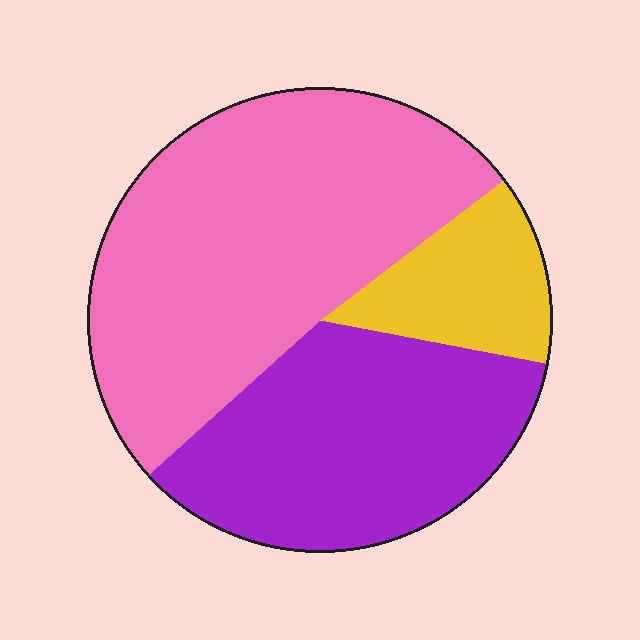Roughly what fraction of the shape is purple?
Purple covers roughly 35% of the shape.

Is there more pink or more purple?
Pink.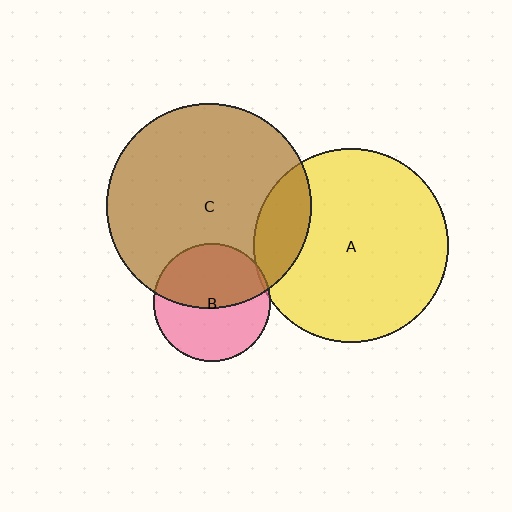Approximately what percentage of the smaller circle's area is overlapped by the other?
Approximately 15%.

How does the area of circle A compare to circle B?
Approximately 2.7 times.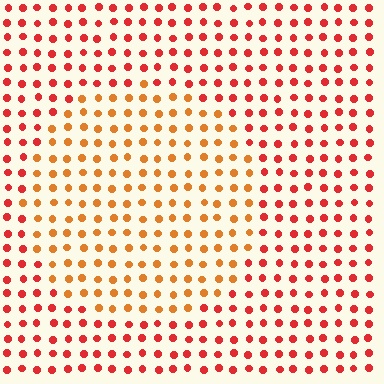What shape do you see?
I see a circle.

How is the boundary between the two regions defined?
The boundary is defined purely by a slight shift in hue (about 30 degrees). Spacing, size, and orientation are identical on both sides.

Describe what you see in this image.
The image is filled with small red elements in a uniform arrangement. A circle-shaped region is visible where the elements are tinted to a slightly different hue, forming a subtle color boundary.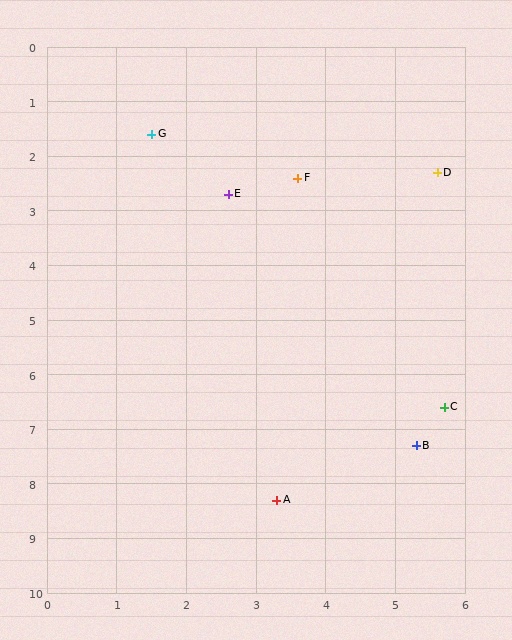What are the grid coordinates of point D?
Point D is at approximately (5.6, 2.3).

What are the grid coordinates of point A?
Point A is at approximately (3.3, 8.3).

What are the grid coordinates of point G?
Point G is at approximately (1.5, 1.6).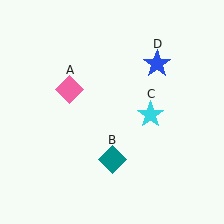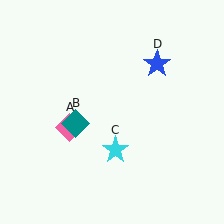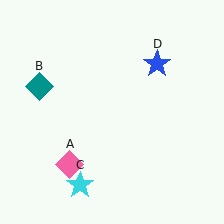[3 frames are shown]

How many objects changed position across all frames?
3 objects changed position: pink diamond (object A), teal diamond (object B), cyan star (object C).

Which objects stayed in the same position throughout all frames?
Blue star (object D) remained stationary.